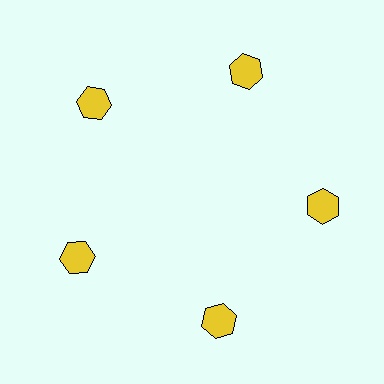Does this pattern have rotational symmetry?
Yes, this pattern has 5-fold rotational symmetry. It looks the same after rotating 72 degrees around the center.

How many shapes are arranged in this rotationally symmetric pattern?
There are 5 shapes, arranged in 5 groups of 1.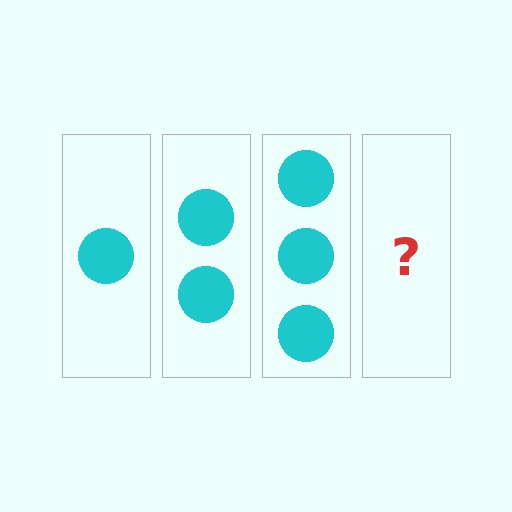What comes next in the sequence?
The next element should be 4 circles.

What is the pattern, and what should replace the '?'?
The pattern is that each step adds one more circle. The '?' should be 4 circles.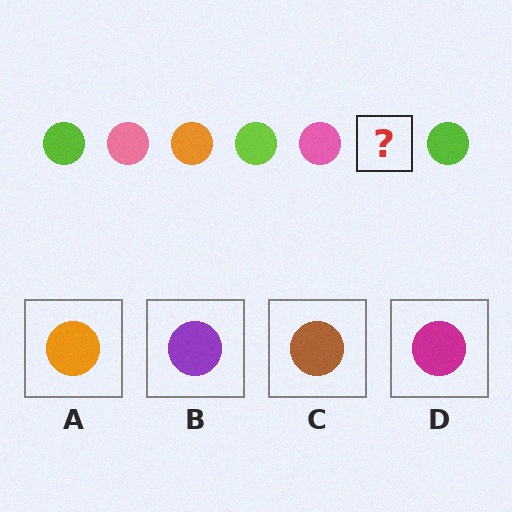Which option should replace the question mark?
Option A.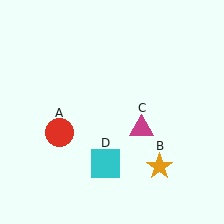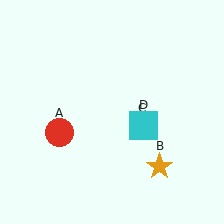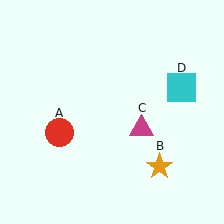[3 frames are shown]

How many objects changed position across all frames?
1 object changed position: cyan square (object D).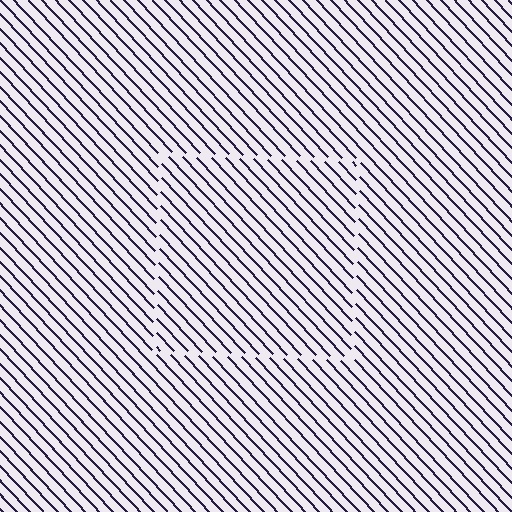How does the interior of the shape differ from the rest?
The interior of the shape contains the same grating, shifted by half a period — the contour is defined by the phase discontinuity where line-ends from the inner and outer gratings abut.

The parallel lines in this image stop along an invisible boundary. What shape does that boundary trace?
An illusory square. The interior of the shape contains the same grating, shifted by half a period — the contour is defined by the phase discontinuity where line-ends from the inner and outer gratings abut.